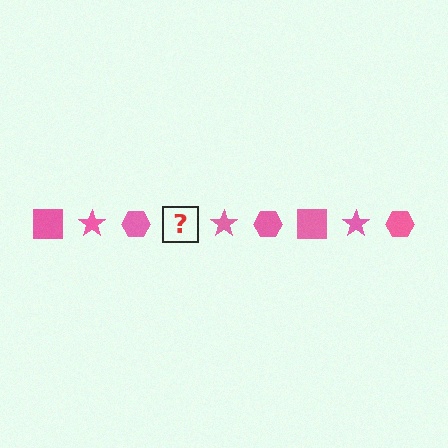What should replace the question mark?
The question mark should be replaced with a pink square.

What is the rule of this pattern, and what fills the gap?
The rule is that the pattern cycles through square, star, hexagon shapes in pink. The gap should be filled with a pink square.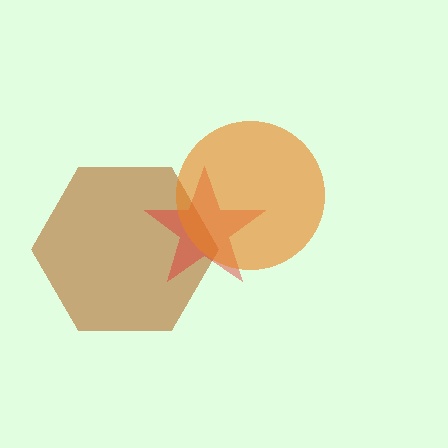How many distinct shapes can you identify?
There are 3 distinct shapes: a brown hexagon, a red star, an orange circle.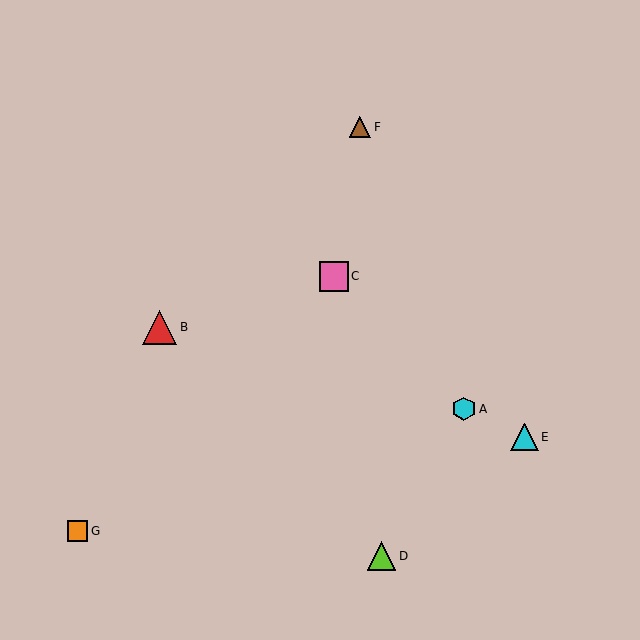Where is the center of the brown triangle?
The center of the brown triangle is at (360, 127).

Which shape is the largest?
The red triangle (labeled B) is the largest.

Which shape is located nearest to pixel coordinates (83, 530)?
The orange square (labeled G) at (77, 531) is nearest to that location.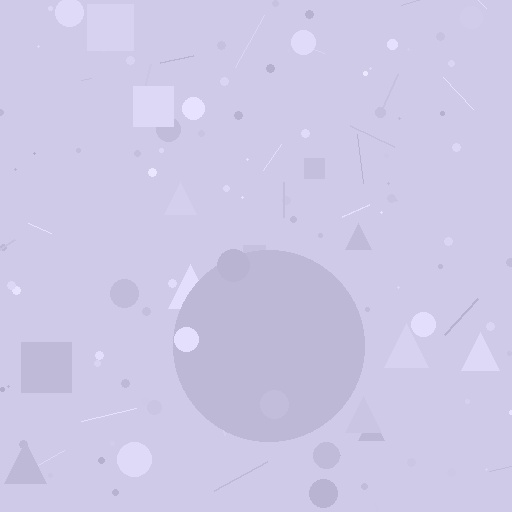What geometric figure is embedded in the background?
A circle is embedded in the background.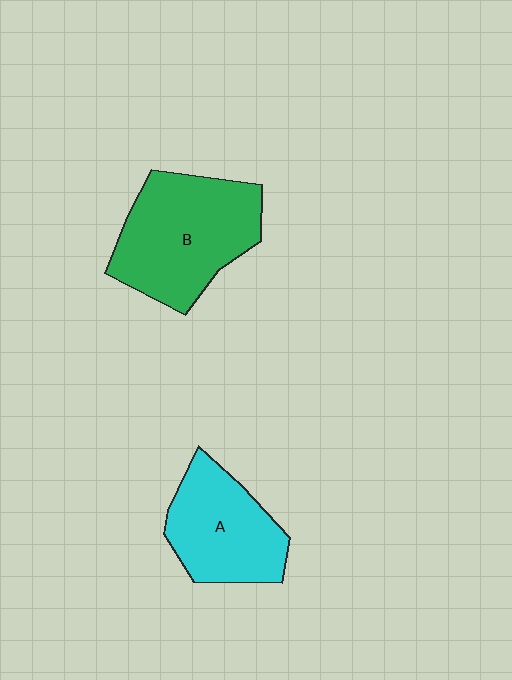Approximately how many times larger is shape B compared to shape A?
Approximately 1.3 times.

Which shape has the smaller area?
Shape A (cyan).